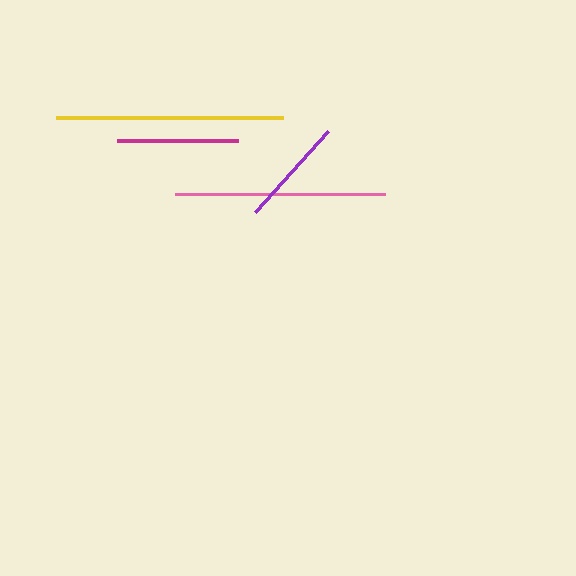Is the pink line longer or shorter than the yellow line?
The yellow line is longer than the pink line.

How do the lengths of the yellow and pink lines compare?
The yellow and pink lines are approximately the same length.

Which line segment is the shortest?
The purple line is the shortest at approximately 109 pixels.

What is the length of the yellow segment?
The yellow segment is approximately 227 pixels long.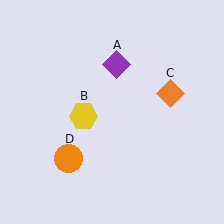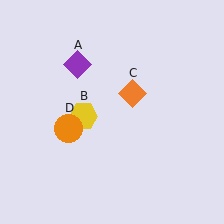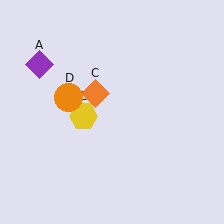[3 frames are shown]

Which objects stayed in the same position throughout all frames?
Yellow hexagon (object B) remained stationary.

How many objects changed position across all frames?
3 objects changed position: purple diamond (object A), orange diamond (object C), orange circle (object D).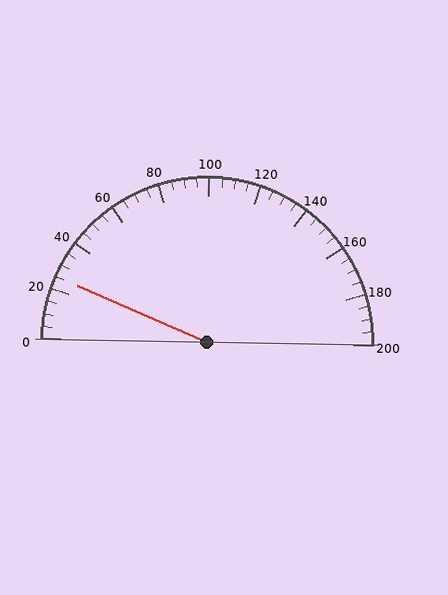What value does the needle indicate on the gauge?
The needle indicates approximately 25.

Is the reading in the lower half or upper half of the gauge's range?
The reading is in the lower half of the range (0 to 200).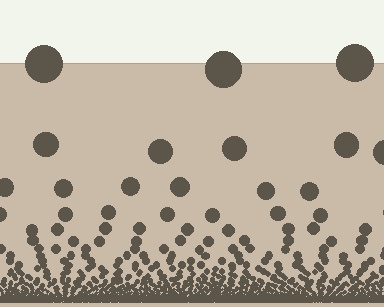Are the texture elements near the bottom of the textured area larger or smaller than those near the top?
Smaller. The gradient is inverted — elements near the bottom are smaller and denser.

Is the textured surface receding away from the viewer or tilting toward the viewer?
The surface appears to tilt toward the viewer. Texture elements get larger and sparser toward the top.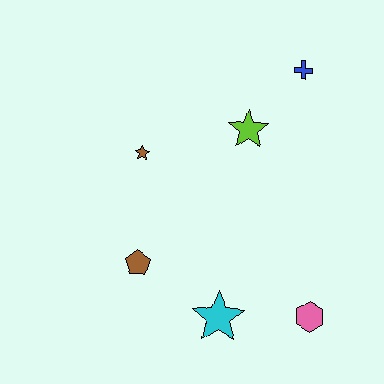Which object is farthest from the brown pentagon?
The blue cross is farthest from the brown pentagon.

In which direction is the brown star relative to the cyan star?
The brown star is above the cyan star.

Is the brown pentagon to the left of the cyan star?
Yes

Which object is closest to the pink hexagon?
The cyan star is closest to the pink hexagon.